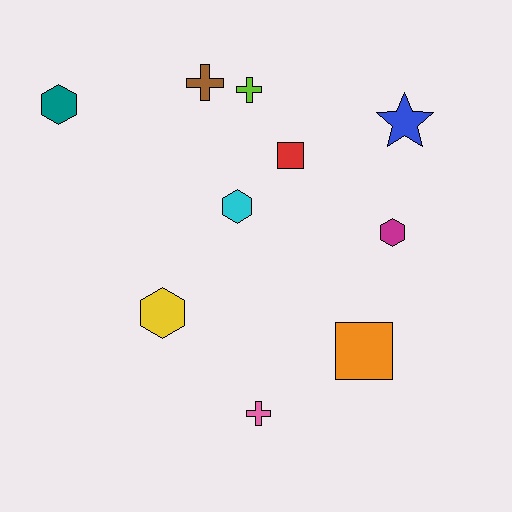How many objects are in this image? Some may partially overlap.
There are 10 objects.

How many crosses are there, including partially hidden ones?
There are 3 crosses.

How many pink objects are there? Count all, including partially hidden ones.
There is 1 pink object.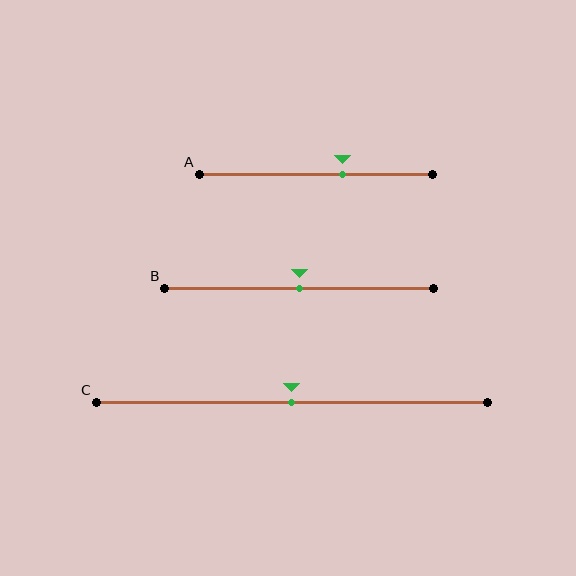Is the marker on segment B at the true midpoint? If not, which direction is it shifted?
Yes, the marker on segment B is at the true midpoint.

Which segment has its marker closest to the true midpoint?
Segment B has its marker closest to the true midpoint.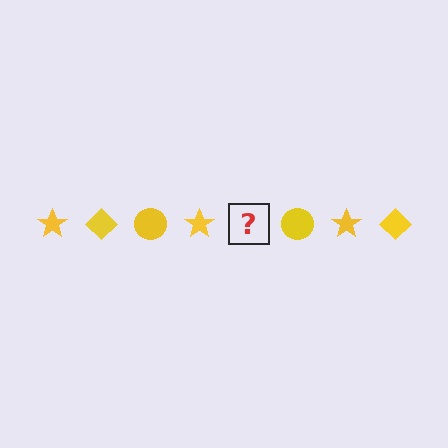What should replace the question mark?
The question mark should be replaced with a yellow diamond.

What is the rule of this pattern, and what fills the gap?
The rule is that the pattern cycles through star, diamond, circle shapes in yellow. The gap should be filled with a yellow diamond.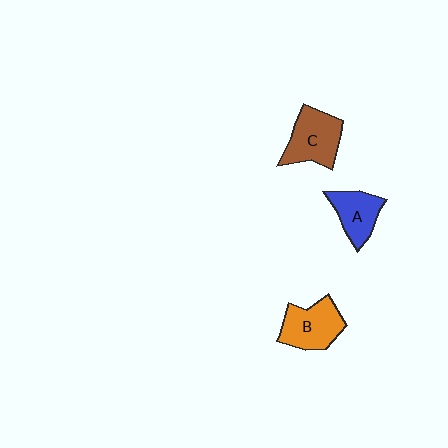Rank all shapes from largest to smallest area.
From largest to smallest: C (brown), B (orange), A (blue).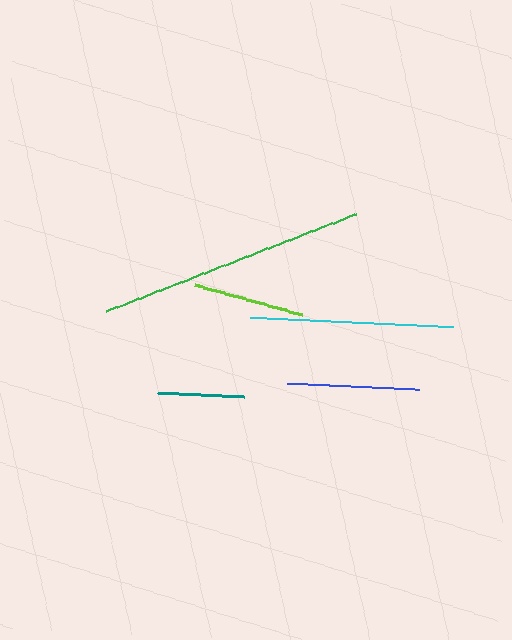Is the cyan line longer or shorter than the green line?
The green line is longer than the cyan line.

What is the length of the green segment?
The green segment is approximately 268 pixels long.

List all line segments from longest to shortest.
From longest to shortest: green, cyan, blue, lime, teal.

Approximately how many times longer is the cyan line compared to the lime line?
The cyan line is approximately 1.8 times the length of the lime line.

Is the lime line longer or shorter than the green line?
The green line is longer than the lime line.